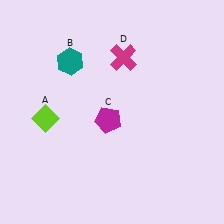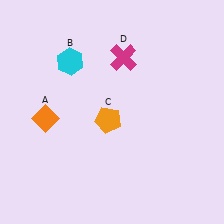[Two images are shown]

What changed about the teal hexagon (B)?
In Image 1, B is teal. In Image 2, it changed to cyan.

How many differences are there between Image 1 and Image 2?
There are 3 differences between the two images.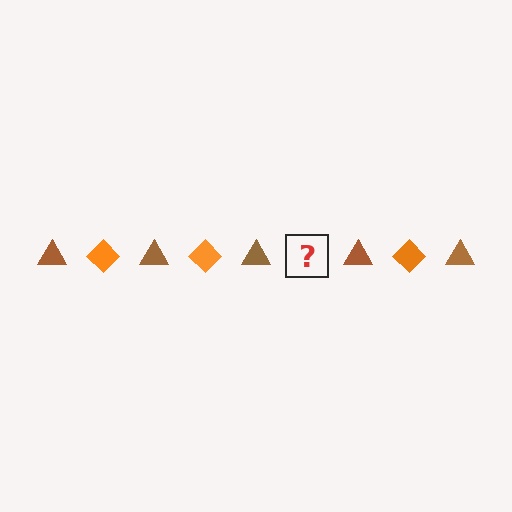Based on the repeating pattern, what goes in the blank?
The blank should be an orange diamond.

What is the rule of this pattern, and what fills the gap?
The rule is that the pattern alternates between brown triangle and orange diamond. The gap should be filled with an orange diamond.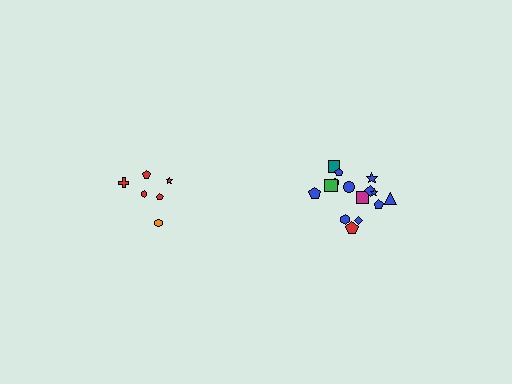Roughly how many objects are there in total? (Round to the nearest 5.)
Roughly 20 objects in total.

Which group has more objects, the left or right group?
The right group.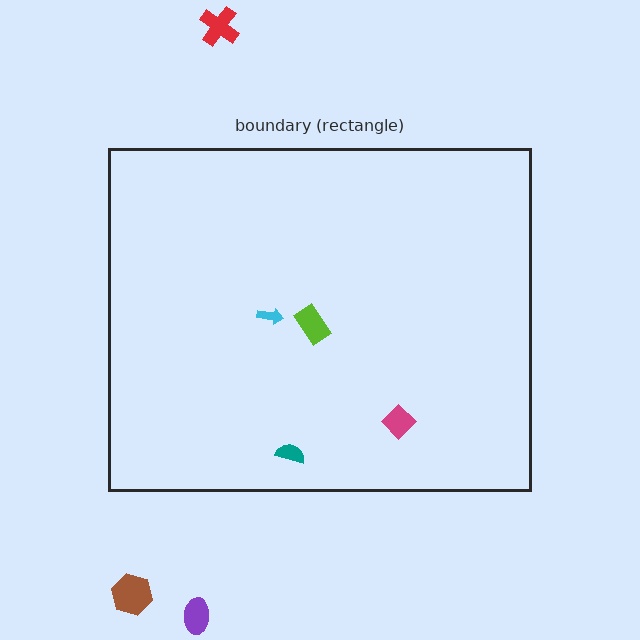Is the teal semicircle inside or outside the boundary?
Inside.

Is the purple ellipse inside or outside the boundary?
Outside.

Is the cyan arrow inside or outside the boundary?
Inside.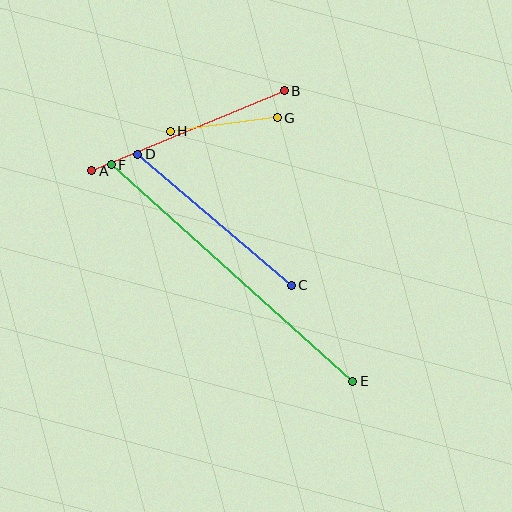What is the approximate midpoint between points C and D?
The midpoint is at approximately (215, 220) pixels.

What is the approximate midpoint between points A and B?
The midpoint is at approximately (188, 131) pixels.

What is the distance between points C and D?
The distance is approximately 202 pixels.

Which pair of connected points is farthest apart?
Points E and F are farthest apart.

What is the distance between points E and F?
The distance is approximately 324 pixels.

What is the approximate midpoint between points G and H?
The midpoint is at approximately (224, 125) pixels.